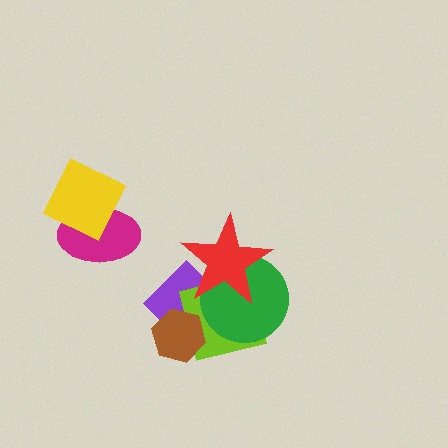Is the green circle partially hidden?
Yes, it is partially covered by another shape.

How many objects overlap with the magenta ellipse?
1 object overlaps with the magenta ellipse.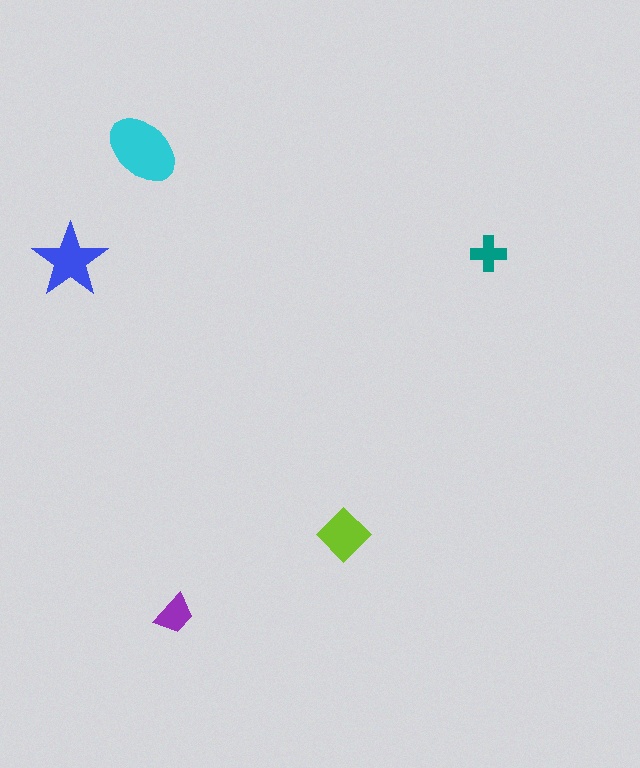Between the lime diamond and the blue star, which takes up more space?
The blue star.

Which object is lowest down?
The purple trapezoid is bottommost.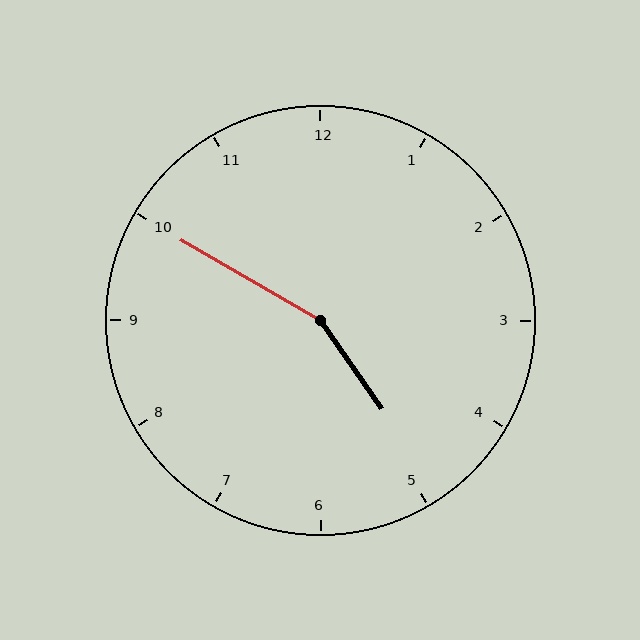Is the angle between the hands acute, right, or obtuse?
It is obtuse.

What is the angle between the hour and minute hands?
Approximately 155 degrees.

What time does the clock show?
4:50.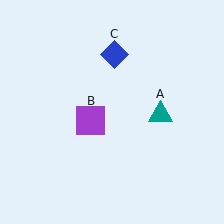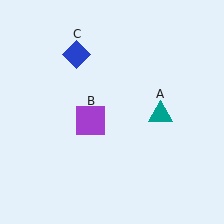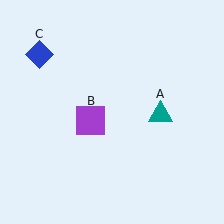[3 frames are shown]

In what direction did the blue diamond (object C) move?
The blue diamond (object C) moved left.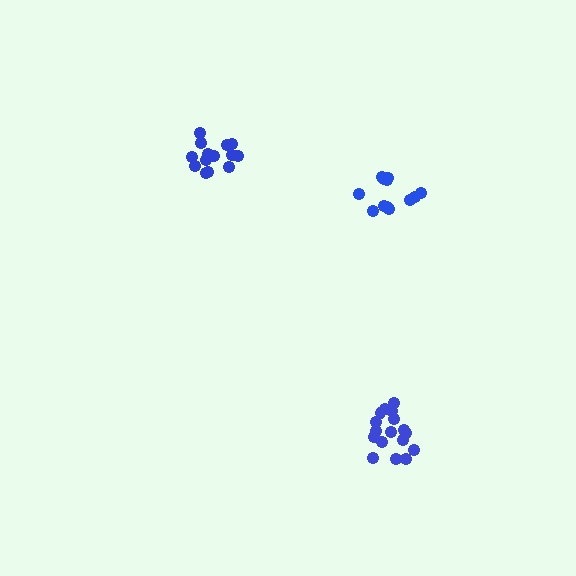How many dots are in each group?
Group 1: 17 dots, Group 2: 14 dots, Group 3: 12 dots (43 total).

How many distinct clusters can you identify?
There are 3 distinct clusters.